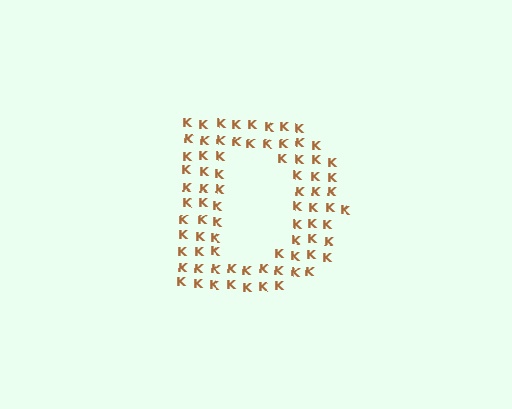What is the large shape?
The large shape is the letter D.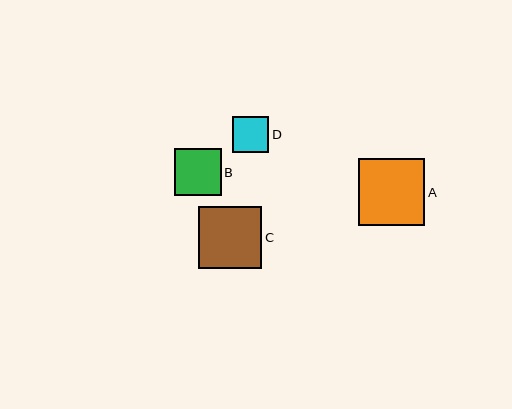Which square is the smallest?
Square D is the smallest with a size of approximately 36 pixels.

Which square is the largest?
Square A is the largest with a size of approximately 67 pixels.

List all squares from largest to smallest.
From largest to smallest: A, C, B, D.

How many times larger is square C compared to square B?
Square C is approximately 1.3 times the size of square B.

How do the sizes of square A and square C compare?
Square A and square C are approximately the same size.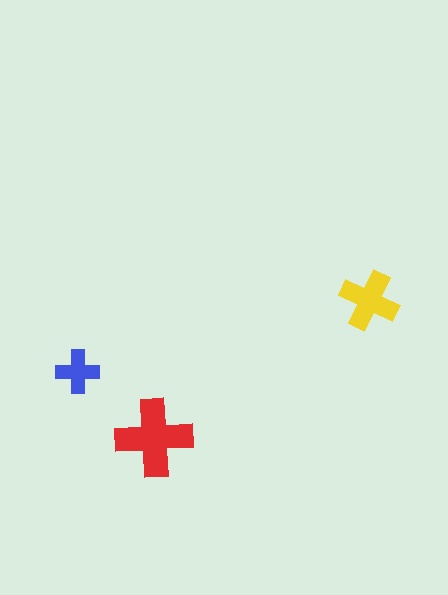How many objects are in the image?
There are 3 objects in the image.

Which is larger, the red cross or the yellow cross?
The red one.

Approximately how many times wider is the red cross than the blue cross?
About 2 times wider.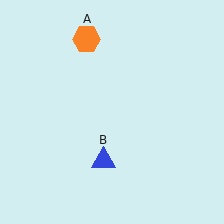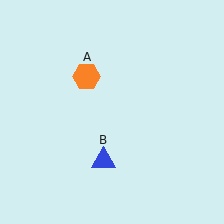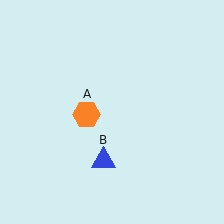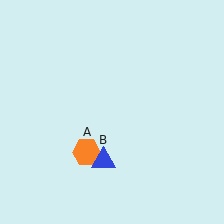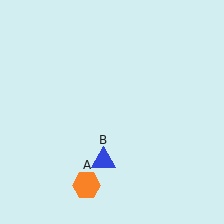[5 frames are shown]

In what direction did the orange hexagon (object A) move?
The orange hexagon (object A) moved down.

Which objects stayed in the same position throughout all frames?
Blue triangle (object B) remained stationary.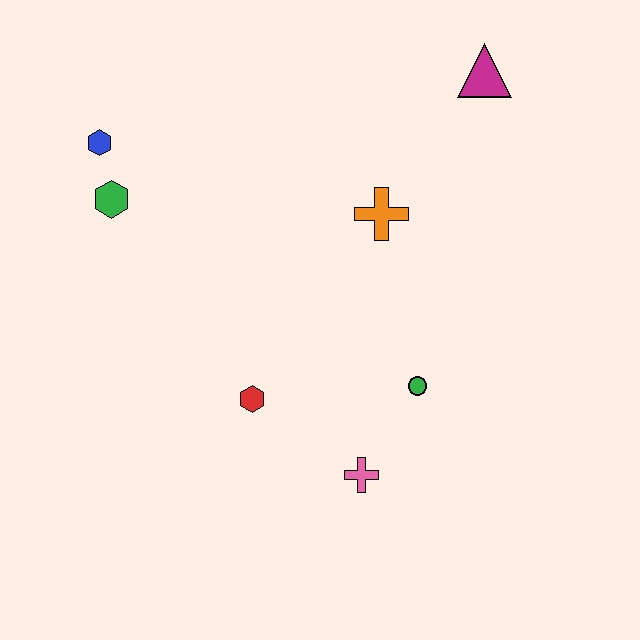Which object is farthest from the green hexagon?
The magenta triangle is farthest from the green hexagon.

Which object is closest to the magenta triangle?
The orange cross is closest to the magenta triangle.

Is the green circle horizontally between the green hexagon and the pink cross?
No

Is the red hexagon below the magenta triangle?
Yes